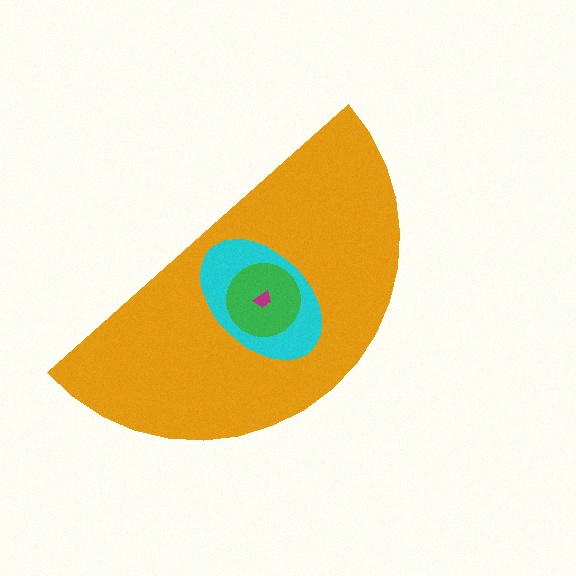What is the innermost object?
The magenta trapezoid.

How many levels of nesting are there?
4.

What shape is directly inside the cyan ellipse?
The green circle.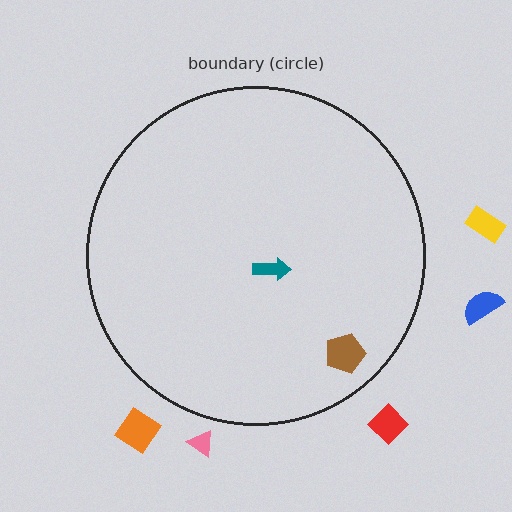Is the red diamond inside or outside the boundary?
Outside.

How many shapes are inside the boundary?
2 inside, 5 outside.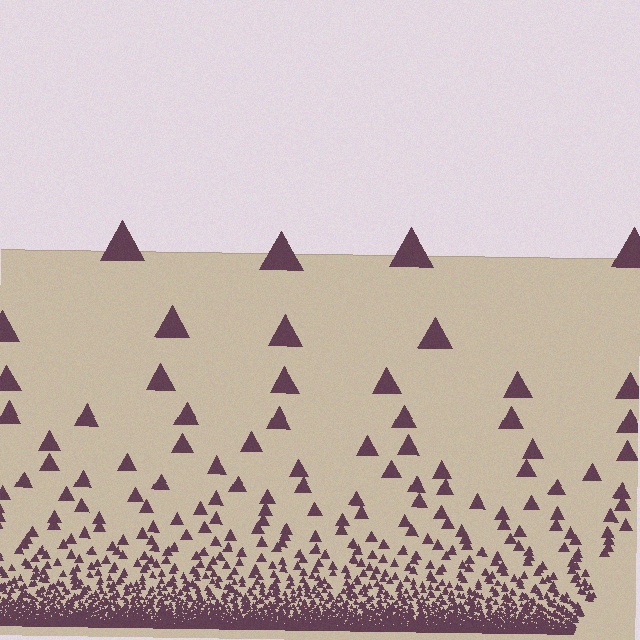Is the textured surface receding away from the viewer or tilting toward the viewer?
The surface appears to tilt toward the viewer. Texture elements get larger and sparser toward the top.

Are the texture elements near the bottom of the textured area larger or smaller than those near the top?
Smaller. The gradient is inverted — elements near the bottom are smaller and denser.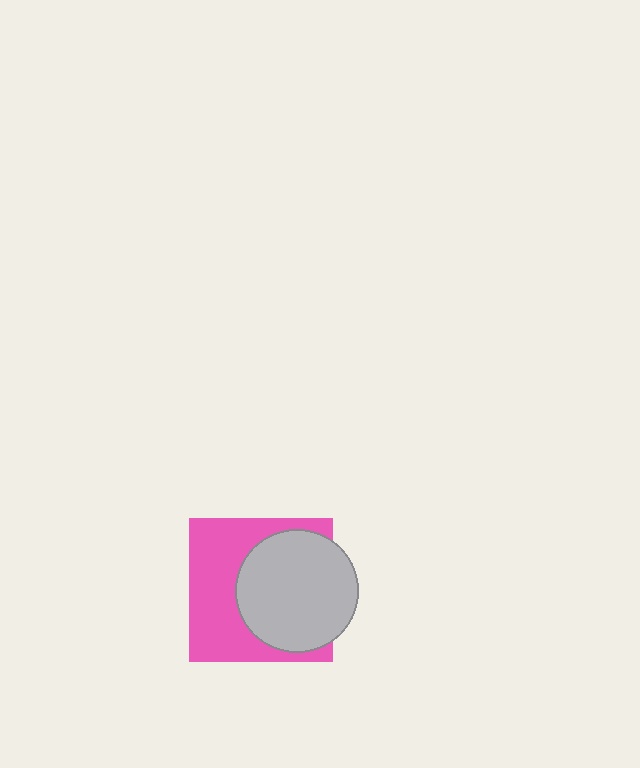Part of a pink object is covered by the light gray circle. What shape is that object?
It is a square.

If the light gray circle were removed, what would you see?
You would see the complete pink square.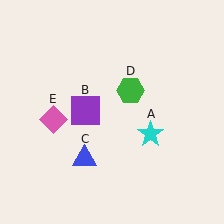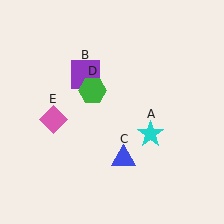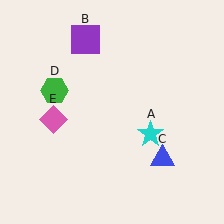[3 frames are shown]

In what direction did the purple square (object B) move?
The purple square (object B) moved up.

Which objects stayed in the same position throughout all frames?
Cyan star (object A) and pink diamond (object E) remained stationary.